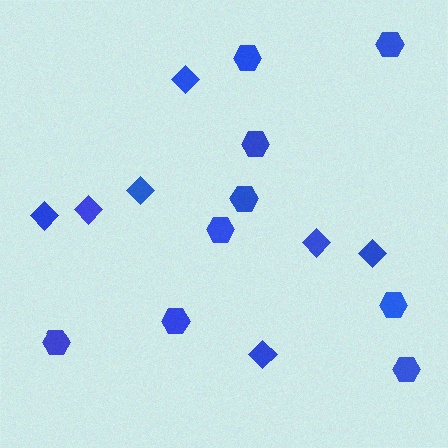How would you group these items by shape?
There are 2 groups: one group of hexagons (9) and one group of diamonds (7).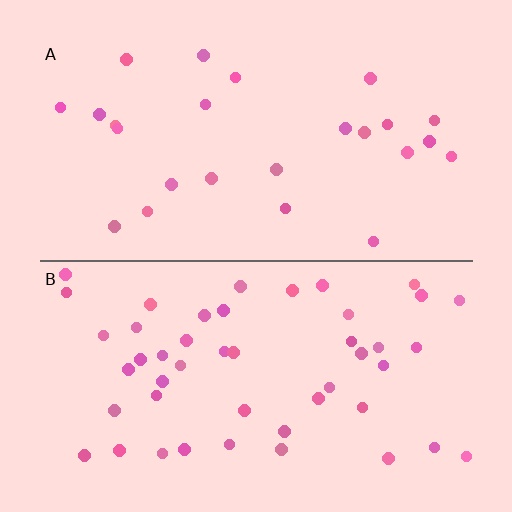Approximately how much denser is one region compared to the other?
Approximately 2.0× — region B over region A.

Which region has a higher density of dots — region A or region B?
B (the bottom).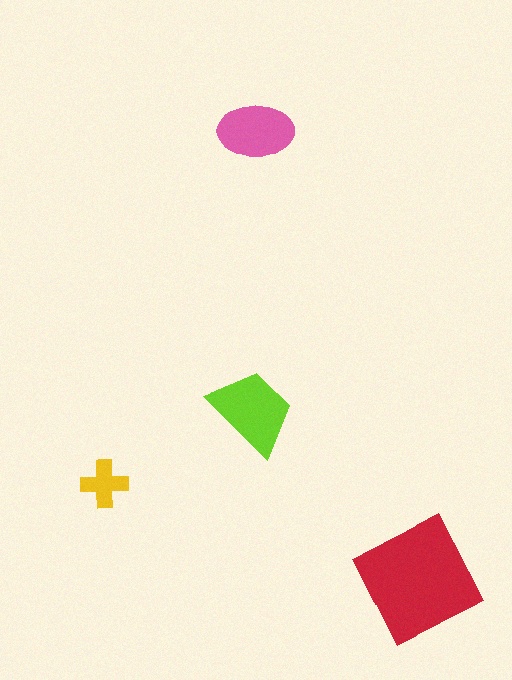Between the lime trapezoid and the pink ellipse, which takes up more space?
The lime trapezoid.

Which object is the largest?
The red square.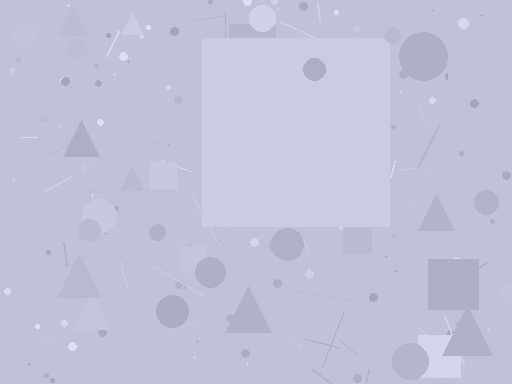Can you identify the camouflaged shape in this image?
The camouflaged shape is a square.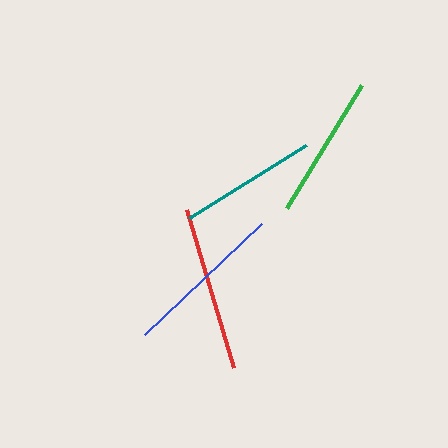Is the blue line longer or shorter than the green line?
The blue line is longer than the green line.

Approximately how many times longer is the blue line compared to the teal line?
The blue line is approximately 1.2 times the length of the teal line.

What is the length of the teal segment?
The teal segment is approximately 137 pixels long.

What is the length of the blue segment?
The blue segment is approximately 161 pixels long.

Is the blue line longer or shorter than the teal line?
The blue line is longer than the teal line.